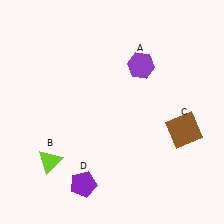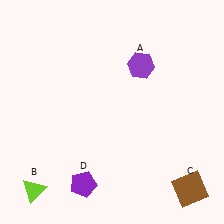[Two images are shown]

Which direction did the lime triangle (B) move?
The lime triangle (B) moved down.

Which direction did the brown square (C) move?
The brown square (C) moved down.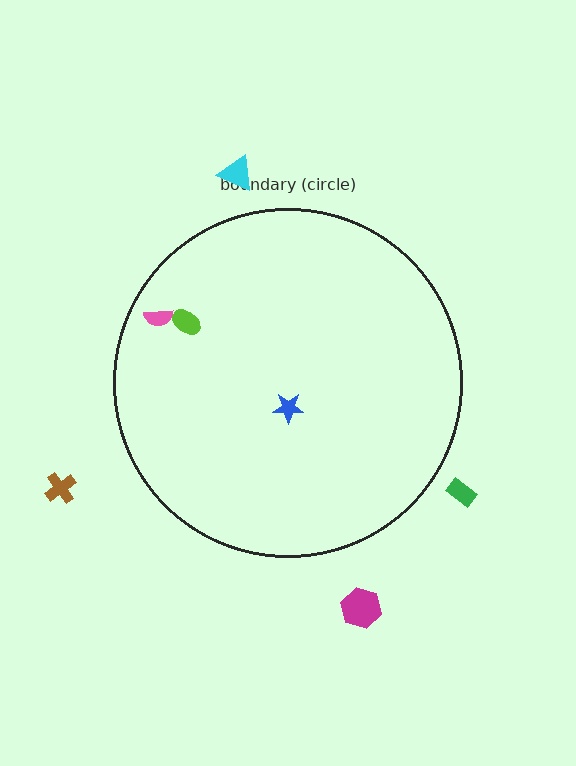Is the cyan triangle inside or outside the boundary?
Outside.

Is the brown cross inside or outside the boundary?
Outside.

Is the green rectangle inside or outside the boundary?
Outside.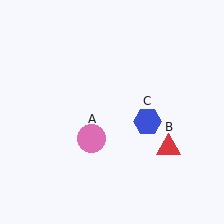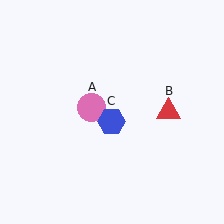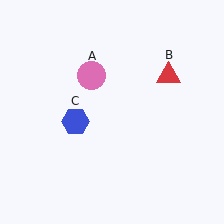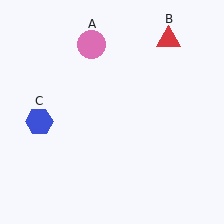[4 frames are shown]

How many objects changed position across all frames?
3 objects changed position: pink circle (object A), red triangle (object B), blue hexagon (object C).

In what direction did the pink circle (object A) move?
The pink circle (object A) moved up.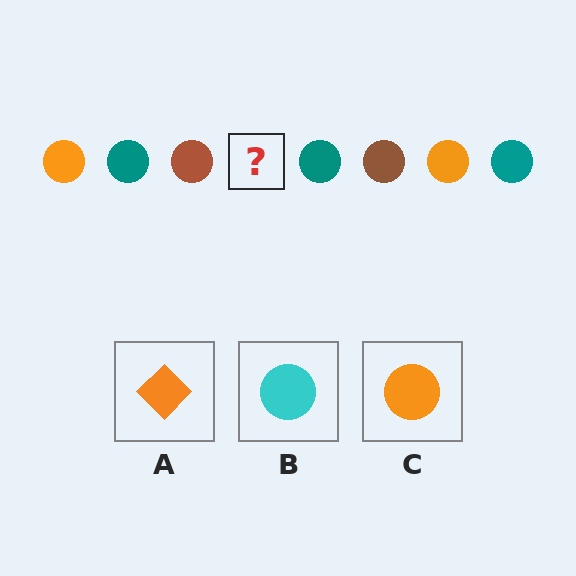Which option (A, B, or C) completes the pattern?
C.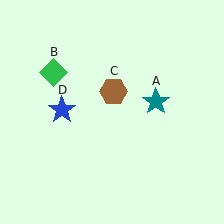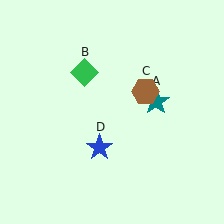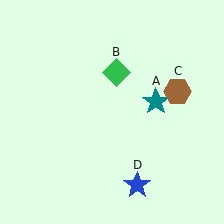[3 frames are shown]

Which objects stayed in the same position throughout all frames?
Teal star (object A) remained stationary.